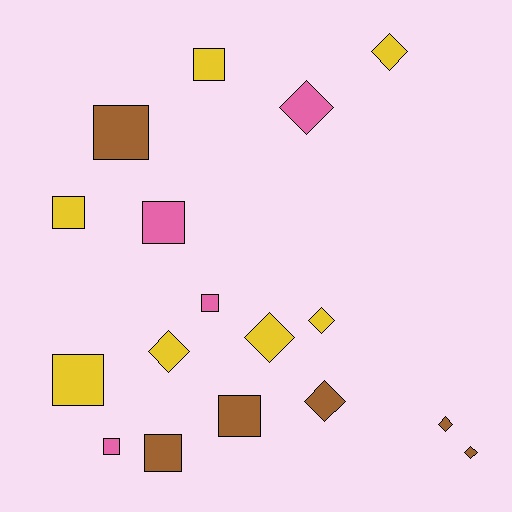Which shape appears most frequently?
Square, with 9 objects.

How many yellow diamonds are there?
There are 4 yellow diamonds.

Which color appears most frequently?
Yellow, with 7 objects.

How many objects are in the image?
There are 17 objects.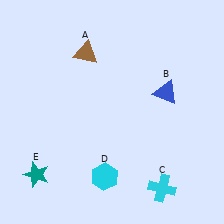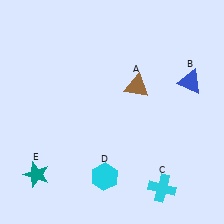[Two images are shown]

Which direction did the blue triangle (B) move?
The blue triangle (B) moved right.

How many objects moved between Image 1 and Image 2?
2 objects moved between the two images.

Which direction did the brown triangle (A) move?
The brown triangle (A) moved right.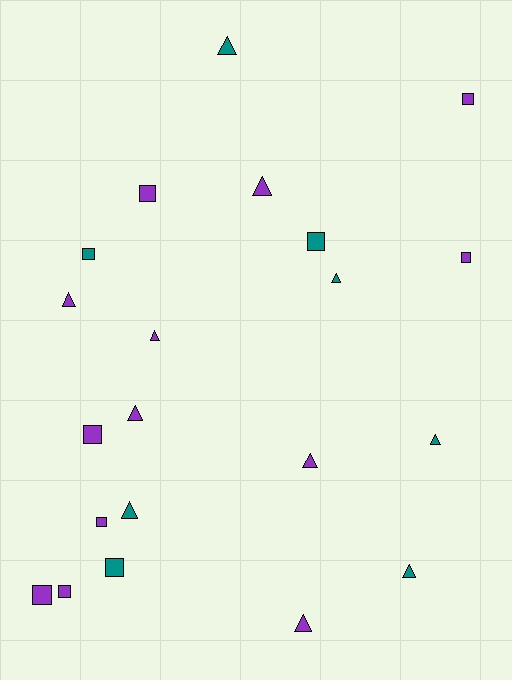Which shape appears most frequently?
Triangle, with 11 objects.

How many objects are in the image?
There are 21 objects.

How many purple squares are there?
There are 7 purple squares.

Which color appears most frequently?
Purple, with 13 objects.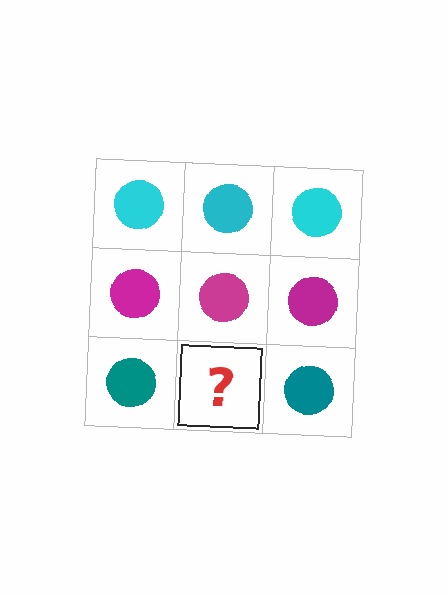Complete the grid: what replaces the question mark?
The question mark should be replaced with a teal circle.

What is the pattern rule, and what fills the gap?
The rule is that each row has a consistent color. The gap should be filled with a teal circle.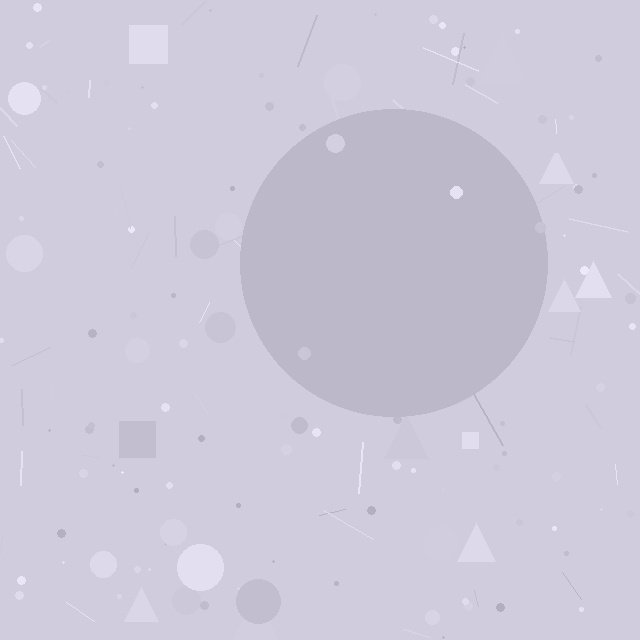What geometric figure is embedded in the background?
A circle is embedded in the background.